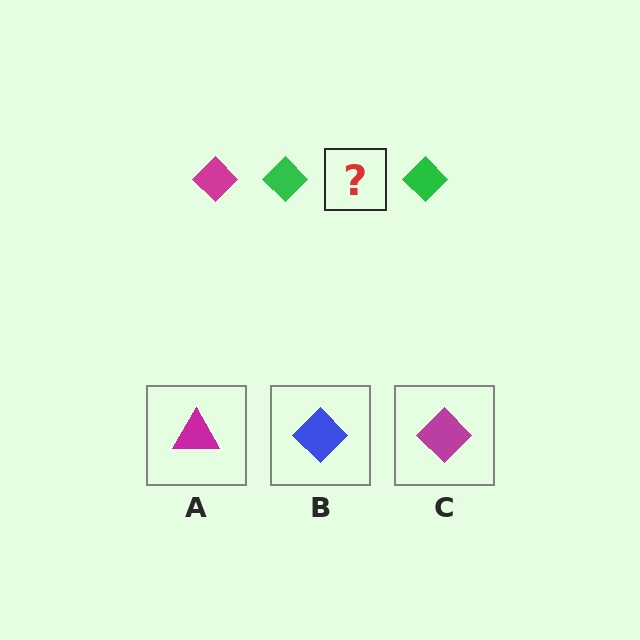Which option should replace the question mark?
Option C.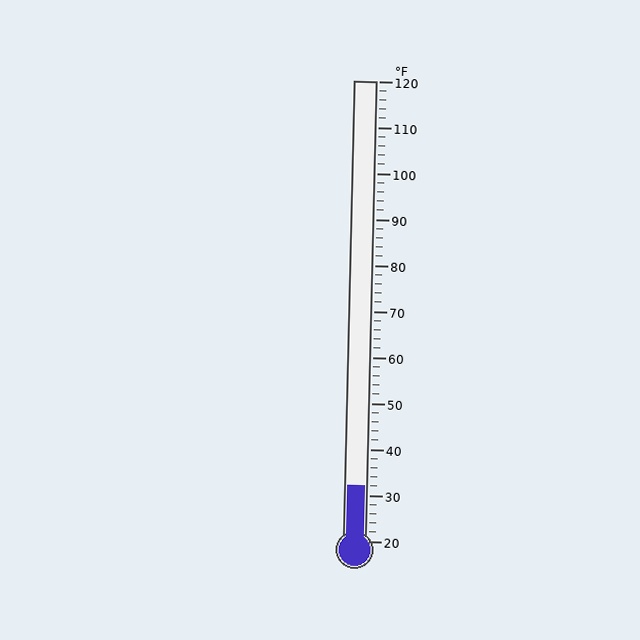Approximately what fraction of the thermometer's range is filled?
The thermometer is filled to approximately 10% of its range.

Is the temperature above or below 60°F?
The temperature is below 60°F.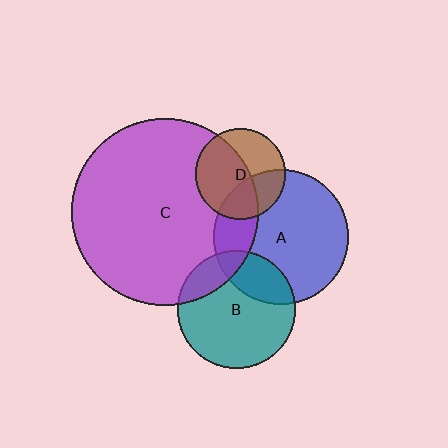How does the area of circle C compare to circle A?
Approximately 1.9 times.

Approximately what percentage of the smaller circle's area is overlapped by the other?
Approximately 20%.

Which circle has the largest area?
Circle C (purple).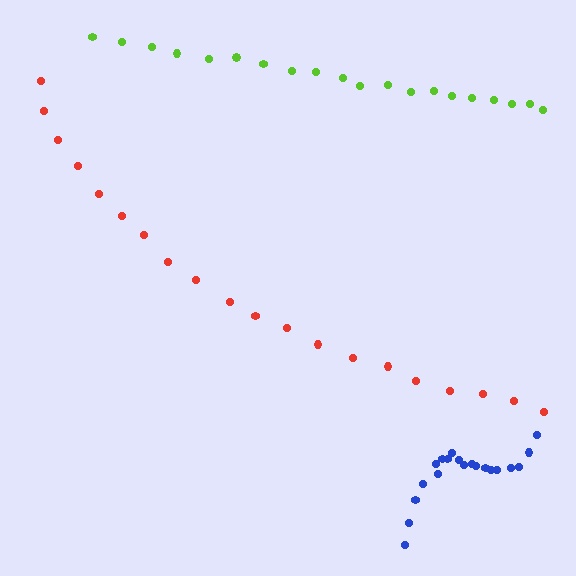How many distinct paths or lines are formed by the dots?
There are 3 distinct paths.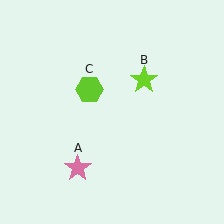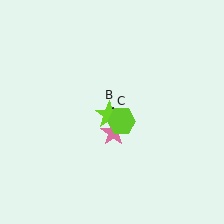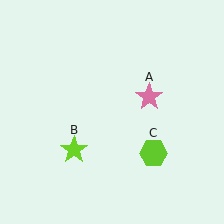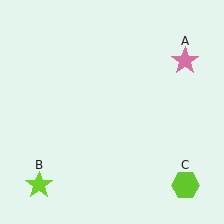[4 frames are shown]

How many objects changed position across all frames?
3 objects changed position: pink star (object A), lime star (object B), lime hexagon (object C).